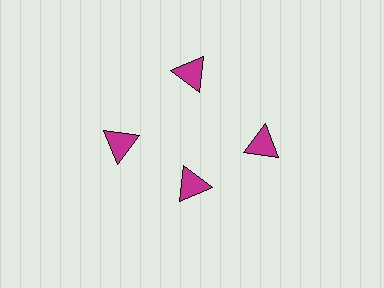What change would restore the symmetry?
The symmetry would be restored by moving it outward, back onto the ring so that all 4 triangles sit at equal angles and equal distance from the center.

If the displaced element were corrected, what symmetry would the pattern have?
It would have 4-fold rotational symmetry — the pattern would map onto itself every 90 degrees.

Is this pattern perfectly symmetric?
No. The 4 magenta triangles are arranged in a ring, but one element near the 6 o'clock position is pulled inward toward the center, breaking the 4-fold rotational symmetry.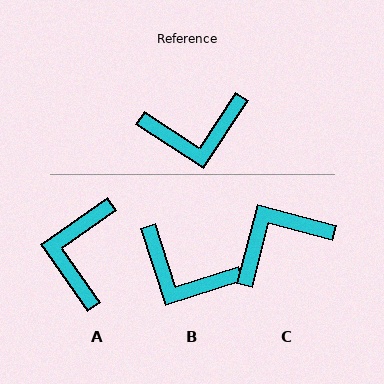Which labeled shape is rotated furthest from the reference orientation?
C, about 161 degrees away.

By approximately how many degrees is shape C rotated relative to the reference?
Approximately 161 degrees clockwise.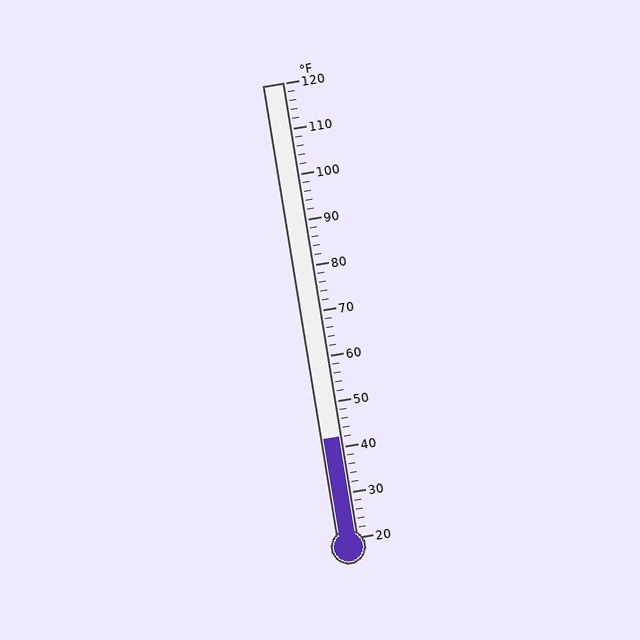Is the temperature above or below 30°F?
The temperature is above 30°F.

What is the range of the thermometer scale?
The thermometer scale ranges from 20°F to 120°F.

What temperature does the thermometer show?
The thermometer shows approximately 42°F.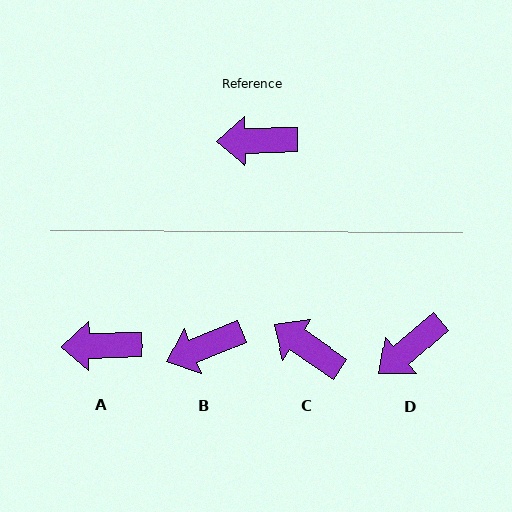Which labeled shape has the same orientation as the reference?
A.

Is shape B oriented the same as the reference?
No, it is off by about 21 degrees.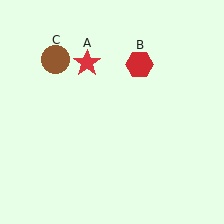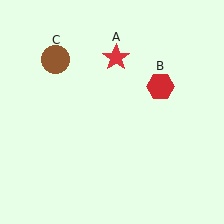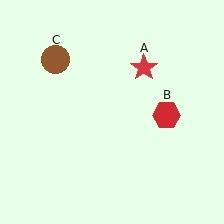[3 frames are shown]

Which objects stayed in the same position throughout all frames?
Brown circle (object C) remained stationary.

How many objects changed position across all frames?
2 objects changed position: red star (object A), red hexagon (object B).